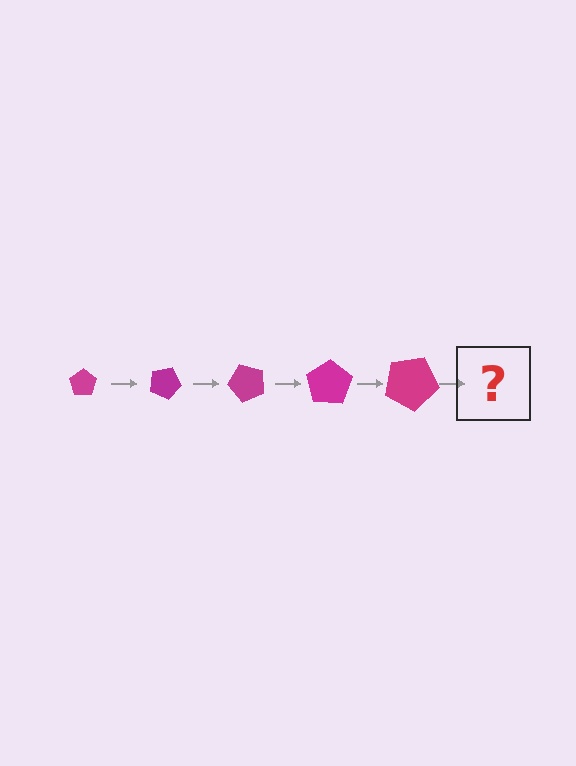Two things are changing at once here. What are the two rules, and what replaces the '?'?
The two rules are that the pentagon grows larger each step and it rotates 25 degrees each step. The '?' should be a pentagon, larger than the previous one and rotated 125 degrees from the start.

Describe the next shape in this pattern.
It should be a pentagon, larger than the previous one and rotated 125 degrees from the start.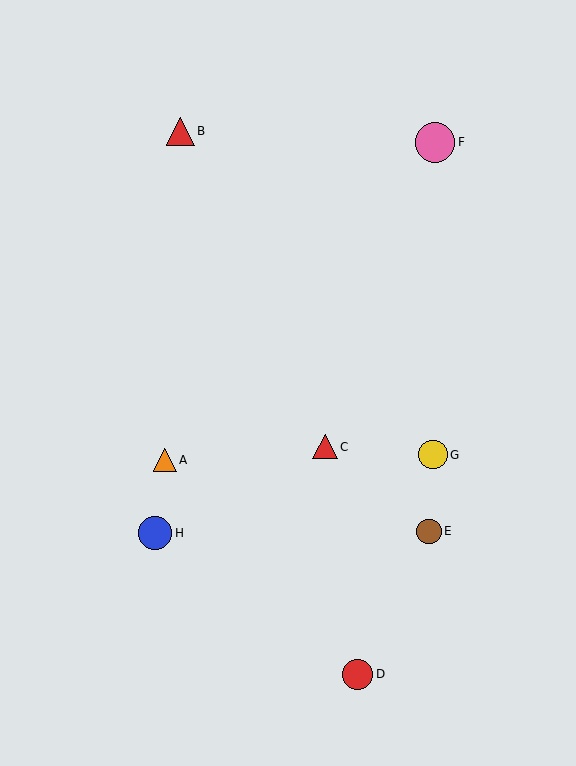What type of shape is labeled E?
Shape E is a brown circle.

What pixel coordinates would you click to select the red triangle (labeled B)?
Click at (180, 131) to select the red triangle B.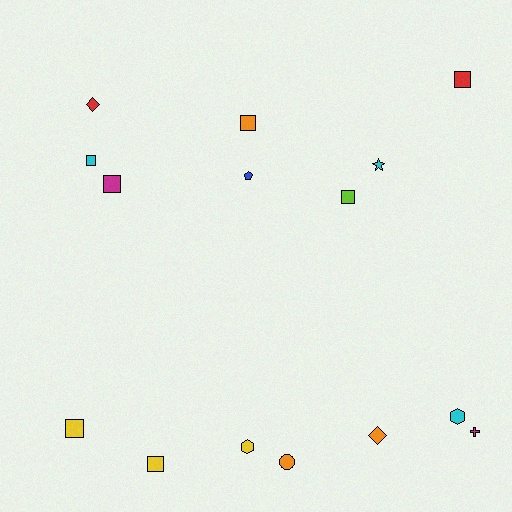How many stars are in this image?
There is 1 star.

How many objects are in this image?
There are 15 objects.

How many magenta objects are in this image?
There are 2 magenta objects.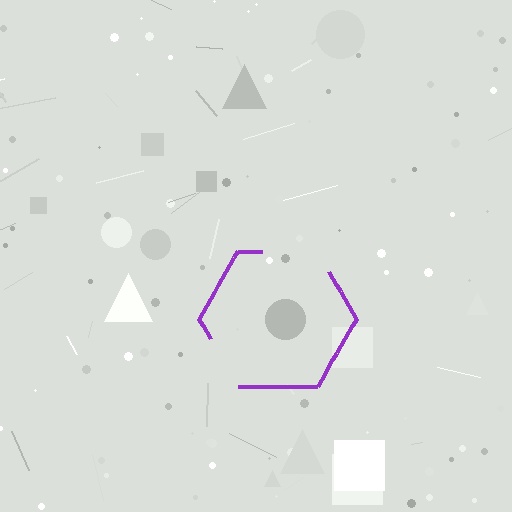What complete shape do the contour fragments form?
The contour fragments form a hexagon.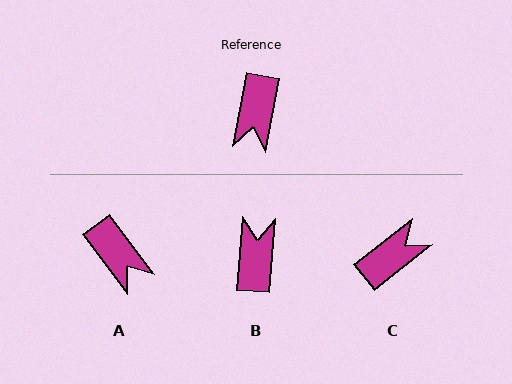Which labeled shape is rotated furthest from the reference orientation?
B, about 174 degrees away.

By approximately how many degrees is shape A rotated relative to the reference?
Approximately 47 degrees counter-clockwise.